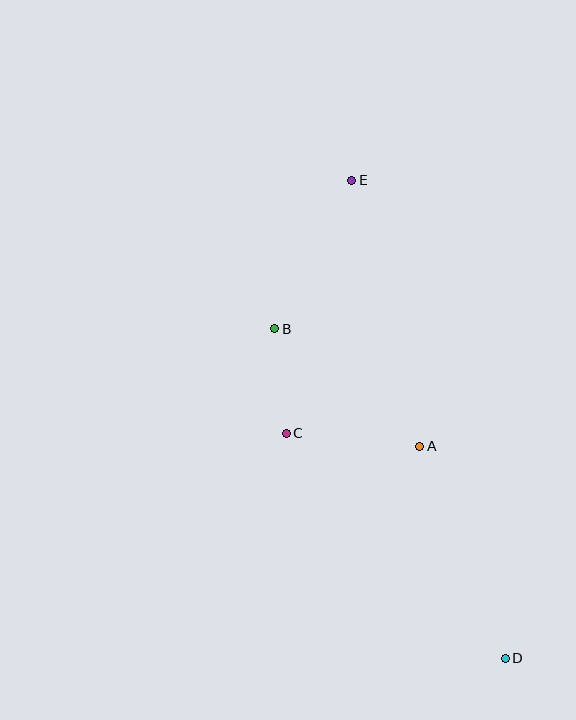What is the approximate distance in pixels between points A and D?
The distance between A and D is approximately 229 pixels.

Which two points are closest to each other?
Points B and C are closest to each other.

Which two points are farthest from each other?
Points D and E are farthest from each other.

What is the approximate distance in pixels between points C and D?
The distance between C and D is approximately 314 pixels.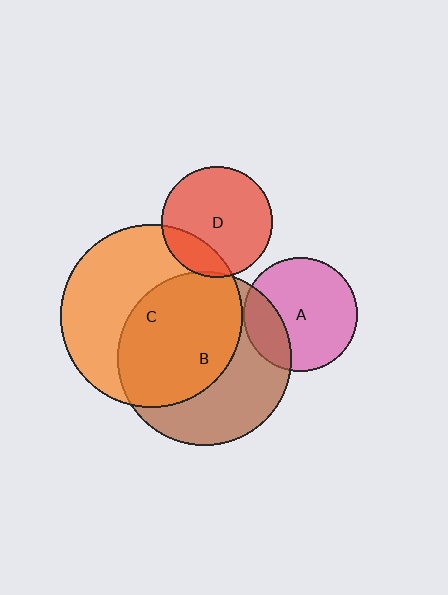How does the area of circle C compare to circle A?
Approximately 2.6 times.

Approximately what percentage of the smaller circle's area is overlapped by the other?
Approximately 55%.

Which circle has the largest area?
Circle C (orange).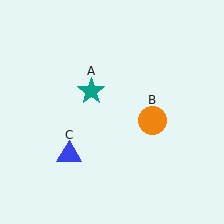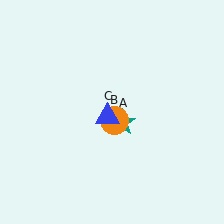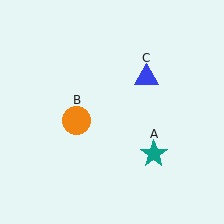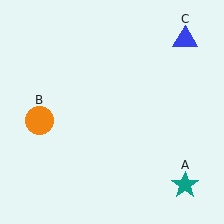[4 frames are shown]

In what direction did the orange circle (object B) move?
The orange circle (object B) moved left.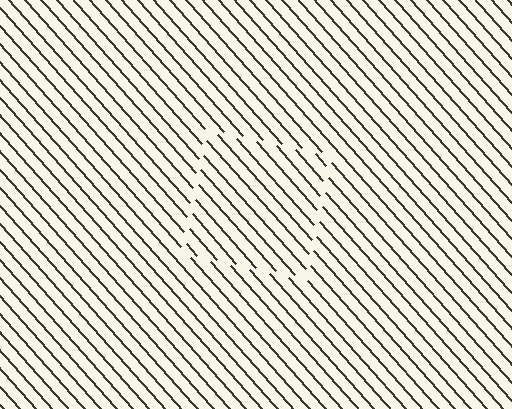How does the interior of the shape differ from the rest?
The interior of the shape contains the same grating, shifted by half a period — the contour is defined by the phase discontinuity where line-ends from the inner and outer gratings abut.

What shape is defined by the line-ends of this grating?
An illusory square. The interior of the shape contains the same grating, shifted by half a period — the contour is defined by the phase discontinuity where line-ends from the inner and outer gratings abut.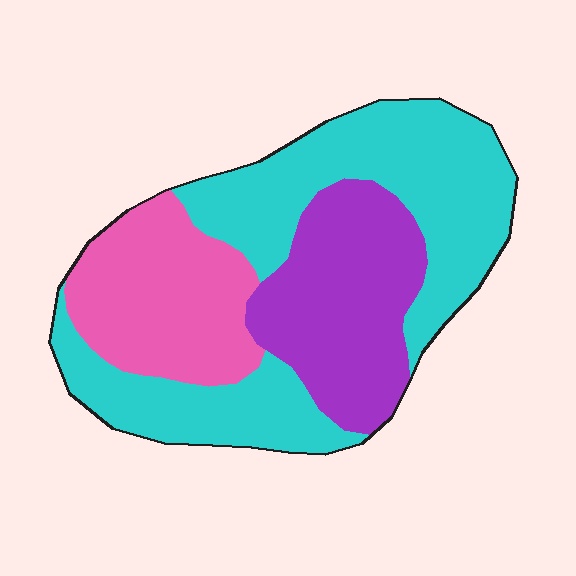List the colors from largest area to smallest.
From largest to smallest: cyan, purple, pink.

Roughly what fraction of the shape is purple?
Purple covers around 25% of the shape.